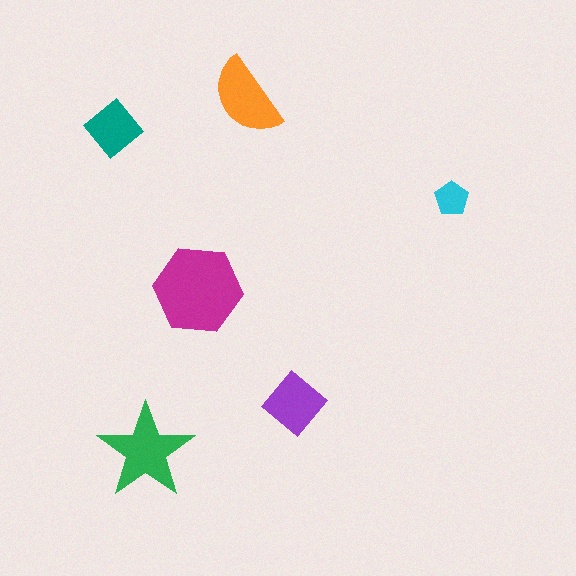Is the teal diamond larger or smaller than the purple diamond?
Smaller.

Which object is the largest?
The magenta hexagon.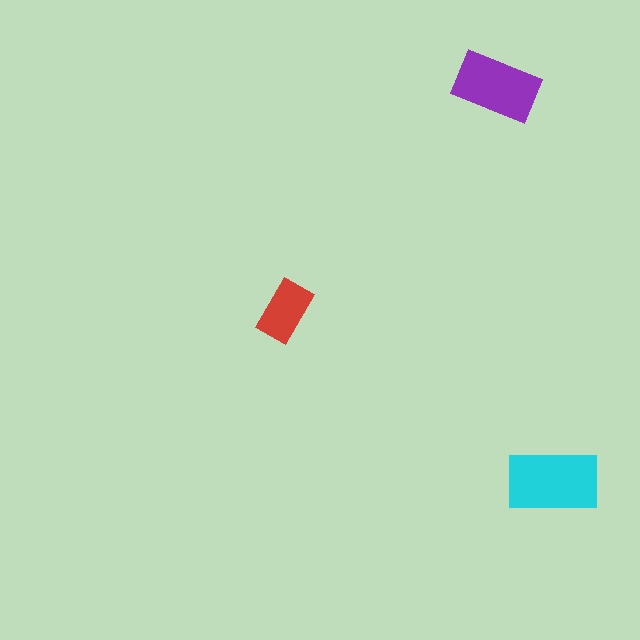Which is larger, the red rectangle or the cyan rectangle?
The cyan one.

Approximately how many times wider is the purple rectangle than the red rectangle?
About 1.5 times wider.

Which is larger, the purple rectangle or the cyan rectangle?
The cyan one.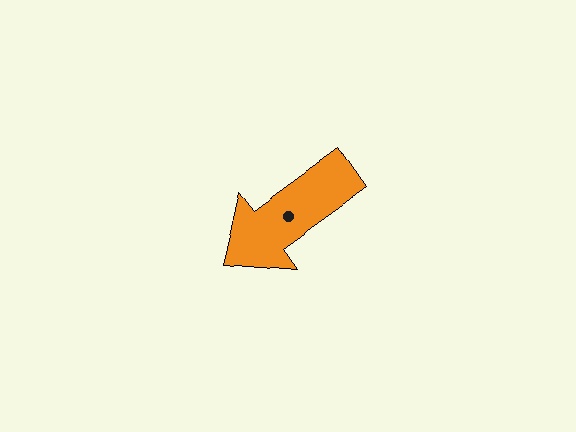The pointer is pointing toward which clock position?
Roughly 8 o'clock.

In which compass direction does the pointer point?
Southwest.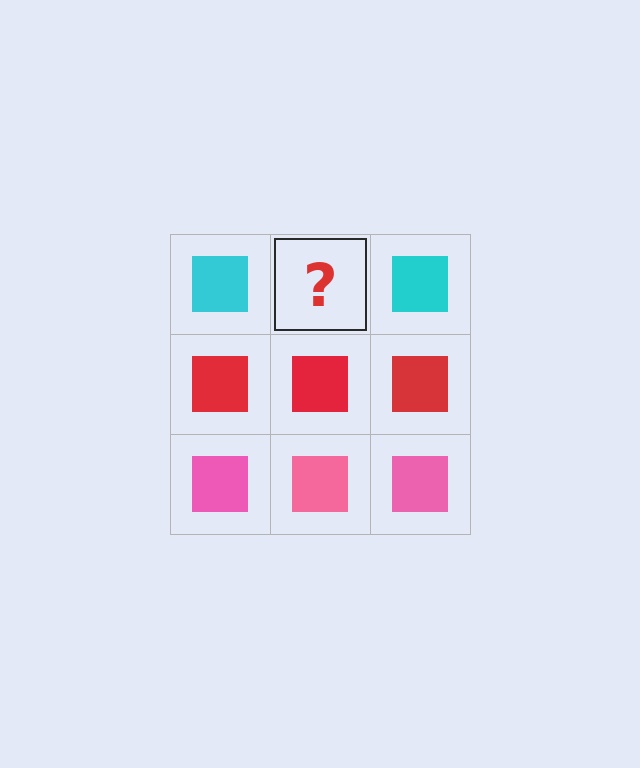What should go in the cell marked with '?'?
The missing cell should contain a cyan square.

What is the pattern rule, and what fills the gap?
The rule is that each row has a consistent color. The gap should be filled with a cyan square.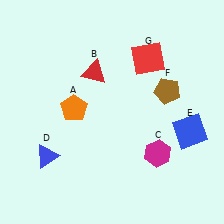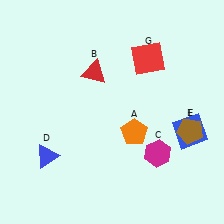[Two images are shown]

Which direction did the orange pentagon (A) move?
The orange pentagon (A) moved right.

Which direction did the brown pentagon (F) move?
The brown pentagon (F) moved down.